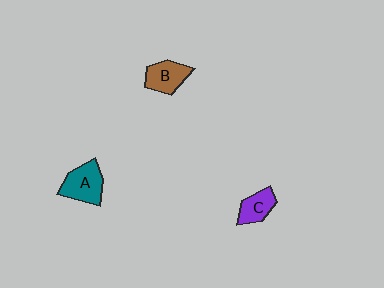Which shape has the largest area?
Shape A (teal).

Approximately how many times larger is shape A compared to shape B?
Approximately 1.2 times.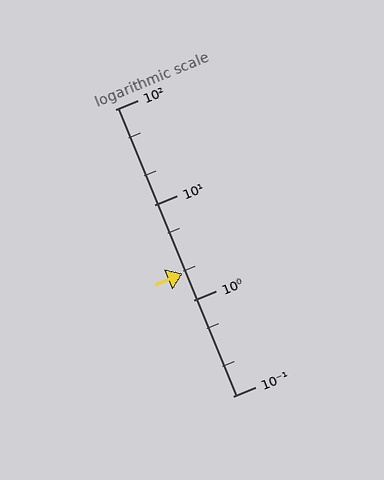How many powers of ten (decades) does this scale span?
The scale spans 3 decades, from 0.1 to 100.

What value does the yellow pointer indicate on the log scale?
The pointer indicates approximately 1.9.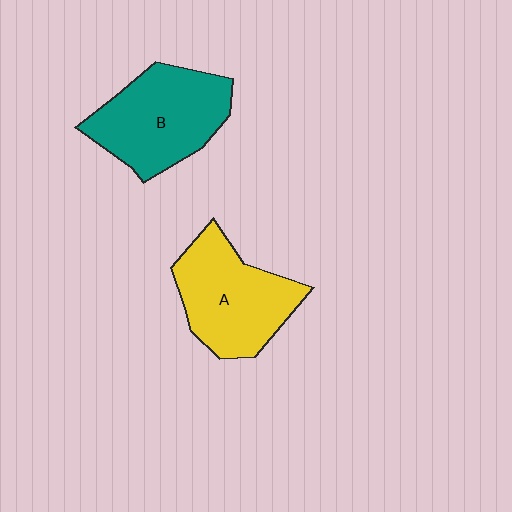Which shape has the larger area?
Shape B (teal).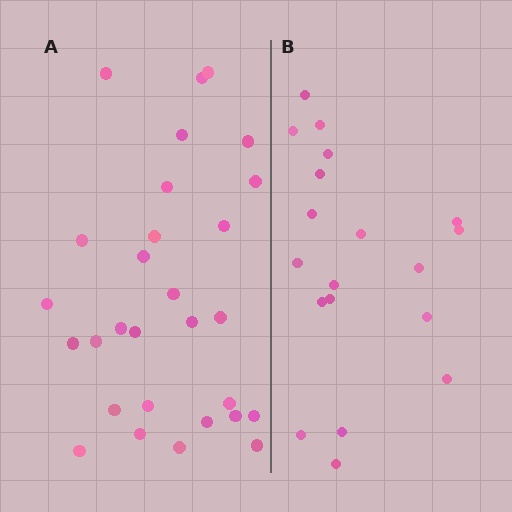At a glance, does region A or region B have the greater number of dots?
Region A (the left region) has more dots.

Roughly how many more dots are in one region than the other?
Region A has roughly 10 or so more dots than region B.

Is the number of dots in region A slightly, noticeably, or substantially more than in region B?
Region A has substantially more. The ratio is roughly 1.5 to 1.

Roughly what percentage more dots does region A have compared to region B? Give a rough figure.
About 55% more.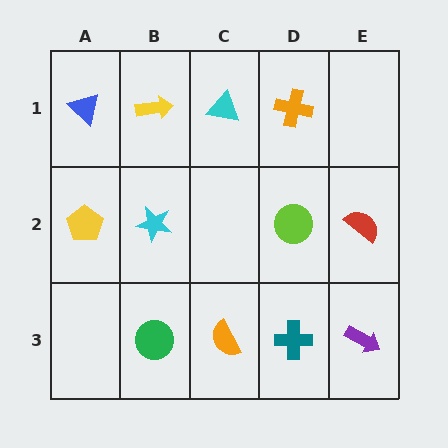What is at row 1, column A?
A blue triangle.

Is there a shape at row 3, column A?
No, that cell is empty.